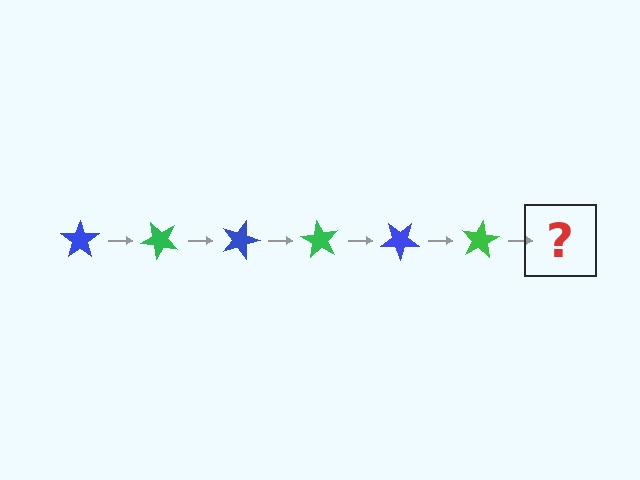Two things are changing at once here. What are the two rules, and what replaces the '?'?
The two rules are that it rotates 45 degrees each step and the color cycles through blue and green. The '?' should be a blue star, rotated 270 degrees from the start.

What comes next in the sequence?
The next element should be a blue star, rotated 270 degrees from the start.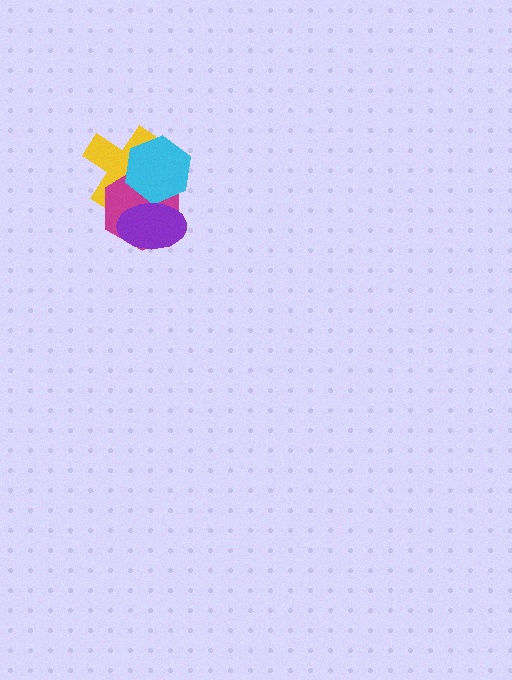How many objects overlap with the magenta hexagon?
3 objects overlap with the magenta hexagon.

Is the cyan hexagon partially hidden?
Yes, it is partially covered by another shape.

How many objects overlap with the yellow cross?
3 objects overlap with the yellow cross.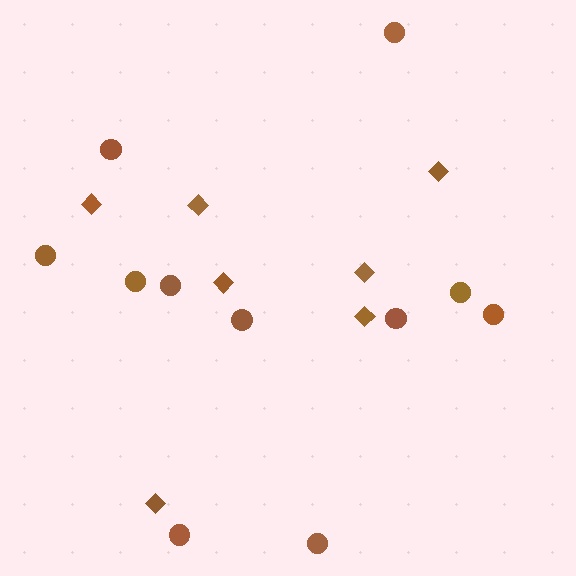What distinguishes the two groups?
There are 2 groups: one group of diamonds (7) and one group of circles (11).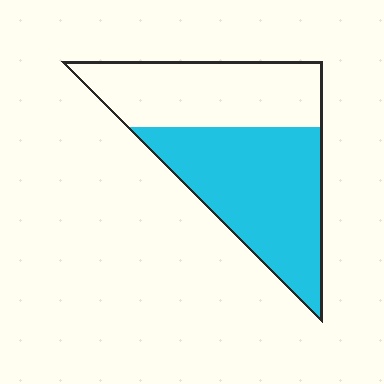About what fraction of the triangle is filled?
About three fifths (3/5).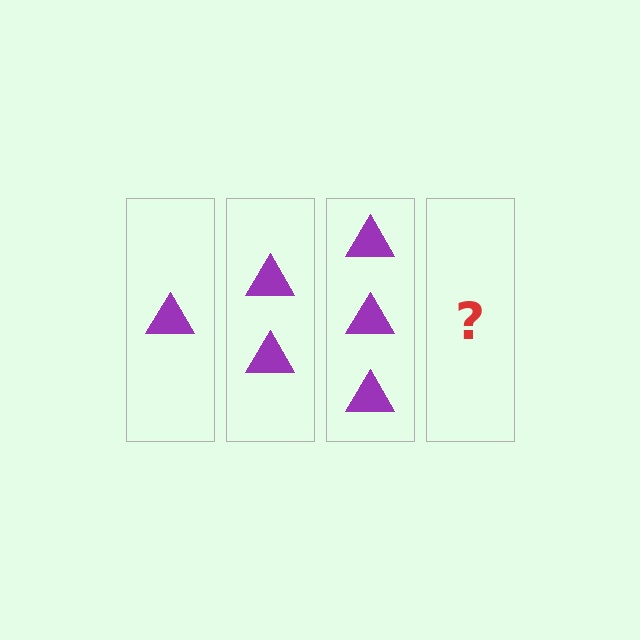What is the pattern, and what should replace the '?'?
The pattern is that each step adds one more triangle. The '?' should be 4 triangles.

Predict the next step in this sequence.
The next step is 4 triangles.